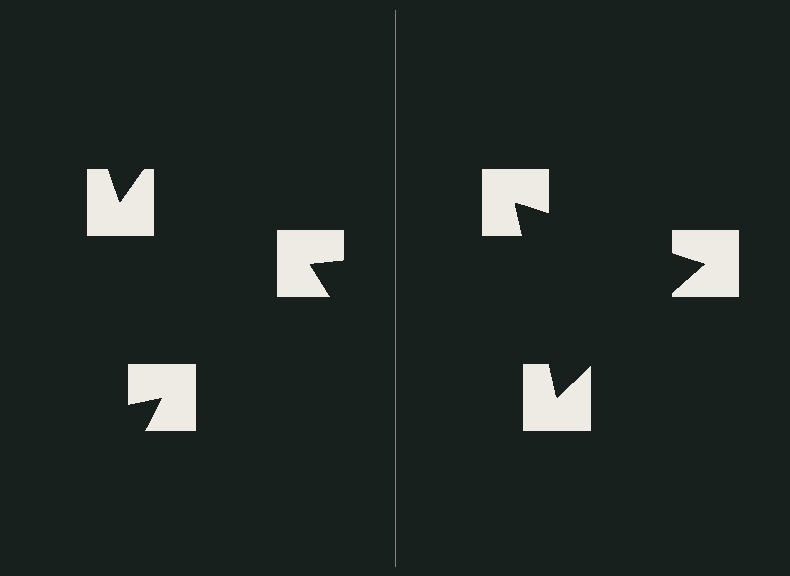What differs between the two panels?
The notched squares are positioned identically on both sides; only the wedge orientations differ. On the right they align to a triangle; on the left they are misaligned.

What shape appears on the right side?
An illusory triangle.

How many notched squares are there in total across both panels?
6 — 3 on each side.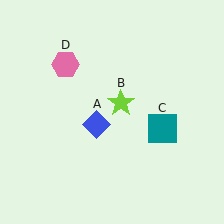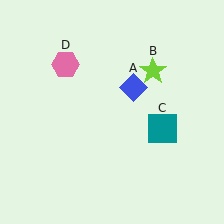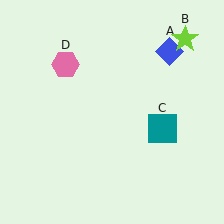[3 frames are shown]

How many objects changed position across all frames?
2 objects changed position: blue diamond (object A), lime star (object B).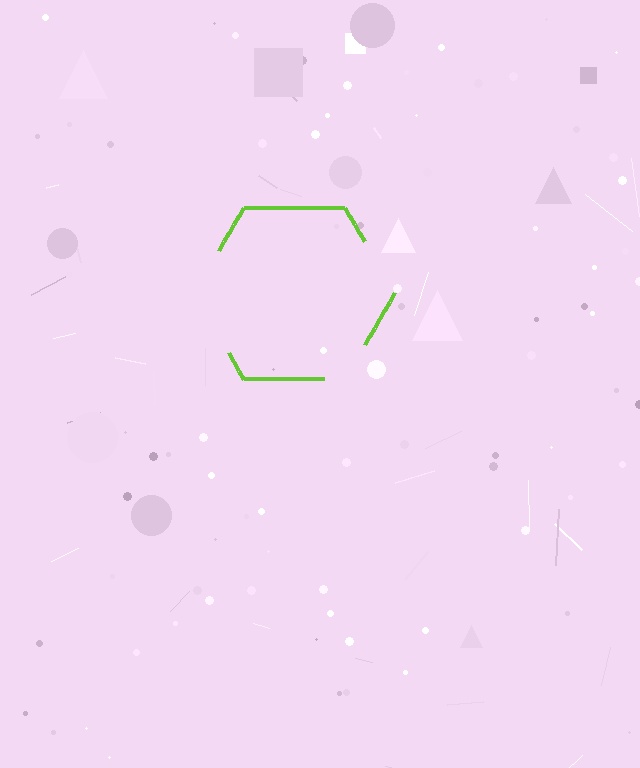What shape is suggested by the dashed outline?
The dashed outline suggests a hexagon.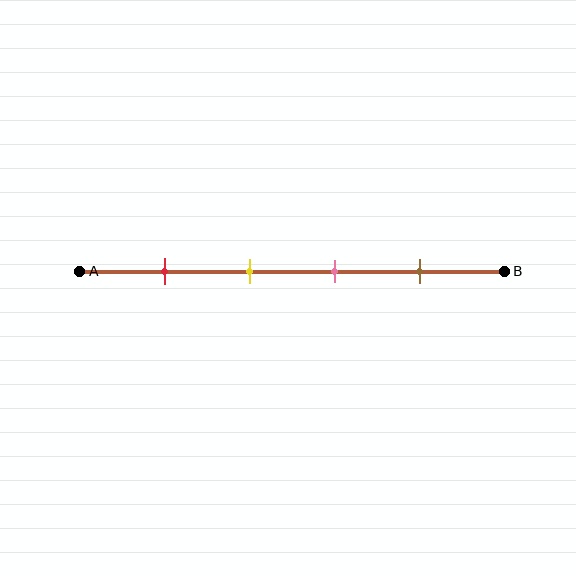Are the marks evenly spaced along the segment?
Yes, the marks are approximately evenly spaced.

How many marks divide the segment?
There are 4 marks dividing the segment.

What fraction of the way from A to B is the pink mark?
The pink mark is approximately 60% (0.6) of the way from A to B.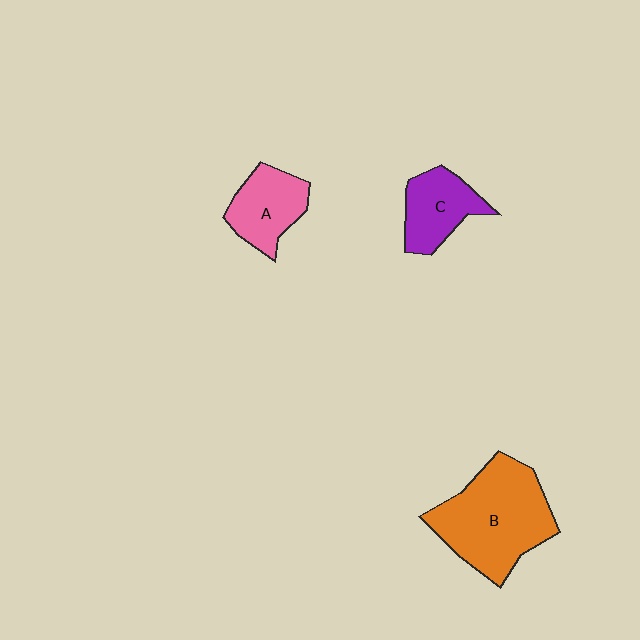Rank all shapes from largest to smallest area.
From largest to smallest: B (orange), A (pink), C (purple).